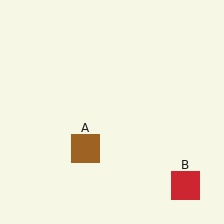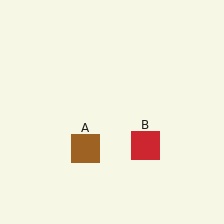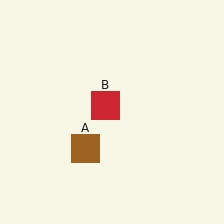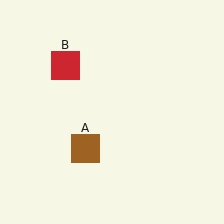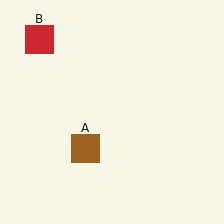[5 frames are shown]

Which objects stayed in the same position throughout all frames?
Brown square (object A) remained stationary.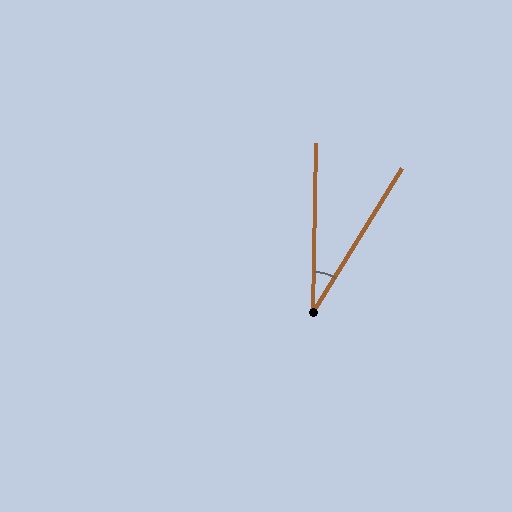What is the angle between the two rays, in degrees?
Approximately 31 degrees.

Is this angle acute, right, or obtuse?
It is acute.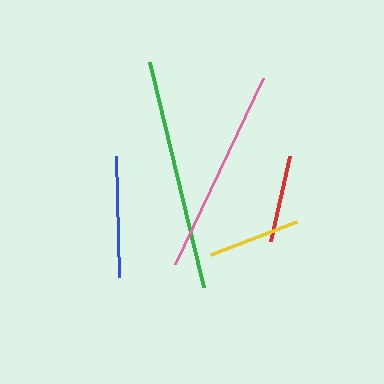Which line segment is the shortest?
The red line is the shortest at approximately 86 pixels.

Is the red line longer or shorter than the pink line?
The pink line is longer than the red line.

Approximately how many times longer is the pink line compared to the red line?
The pink line is approximately 2.4 times the length of the red line.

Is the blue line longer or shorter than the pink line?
The pink line is longer than the blue line.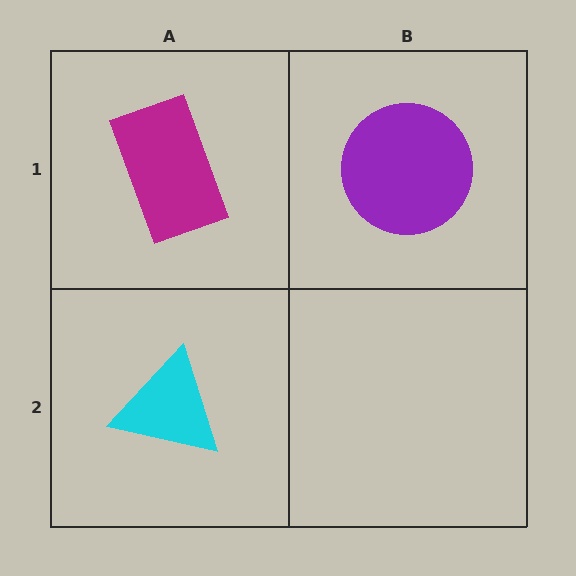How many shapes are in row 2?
1 shape.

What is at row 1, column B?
A purple circle.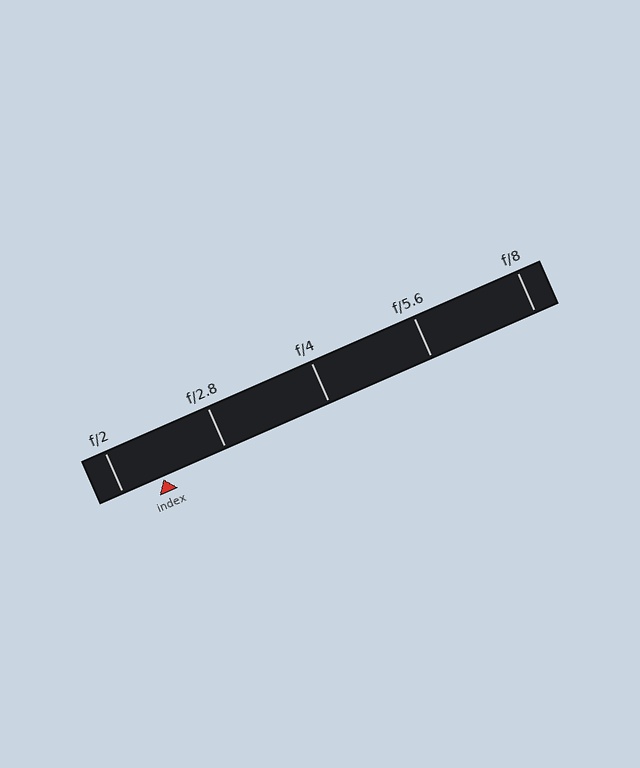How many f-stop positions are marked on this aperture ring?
There are 5 f-stop positions marked.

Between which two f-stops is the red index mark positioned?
The index mark is between f/2 and f/2.8.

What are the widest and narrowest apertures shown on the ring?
The widest aperture shown is f/2 and the narrowest is f/8.